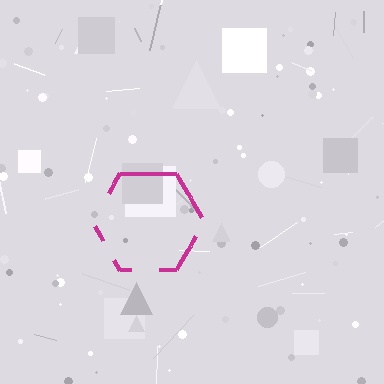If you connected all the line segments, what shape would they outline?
They would outline a hexagon.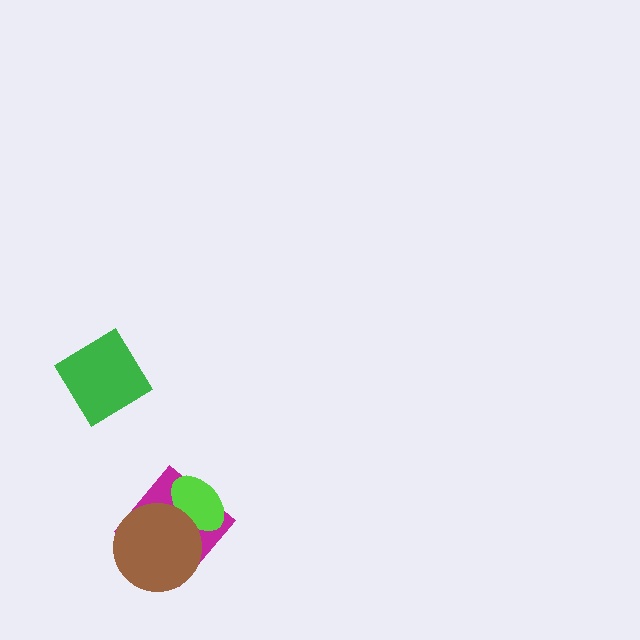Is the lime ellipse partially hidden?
Yes, it is partially covered by another shape.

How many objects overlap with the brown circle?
2 objects overlap with the brown circle.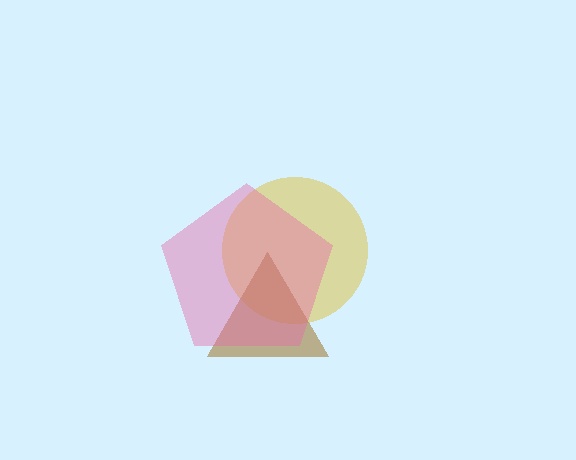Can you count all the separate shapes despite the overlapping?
Yes, there are 3 separate shapes.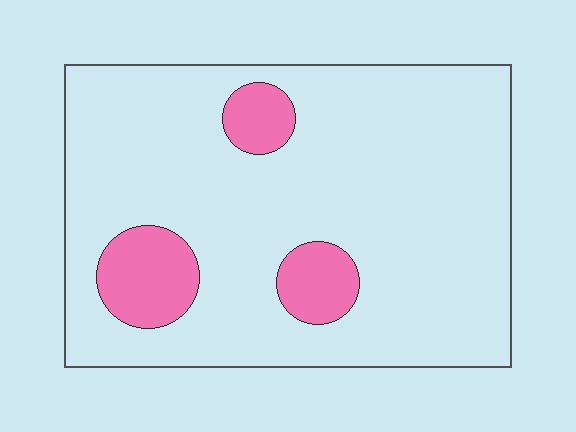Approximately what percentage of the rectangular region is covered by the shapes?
Approximately 15%.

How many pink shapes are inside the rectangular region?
3.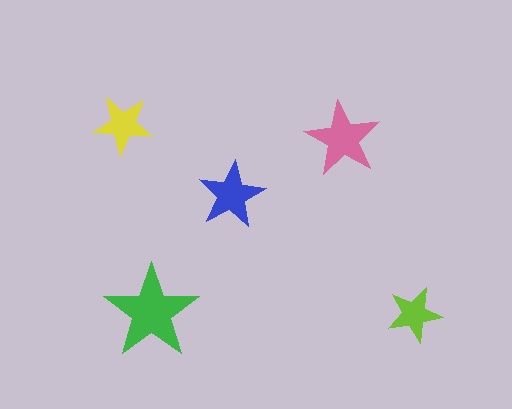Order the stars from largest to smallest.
the green one, the pink one, the blue one, the yellow one, the lime one.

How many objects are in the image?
There are 5 objects in the image.